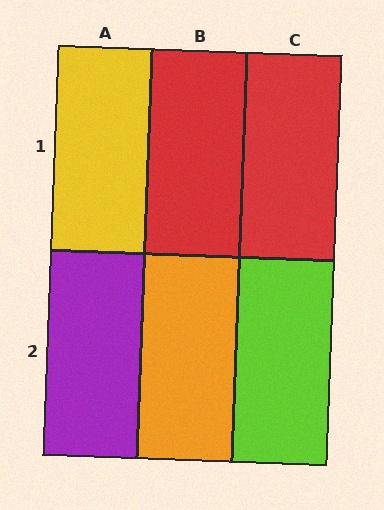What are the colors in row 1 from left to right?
Yellow, red, red.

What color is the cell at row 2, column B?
Orange.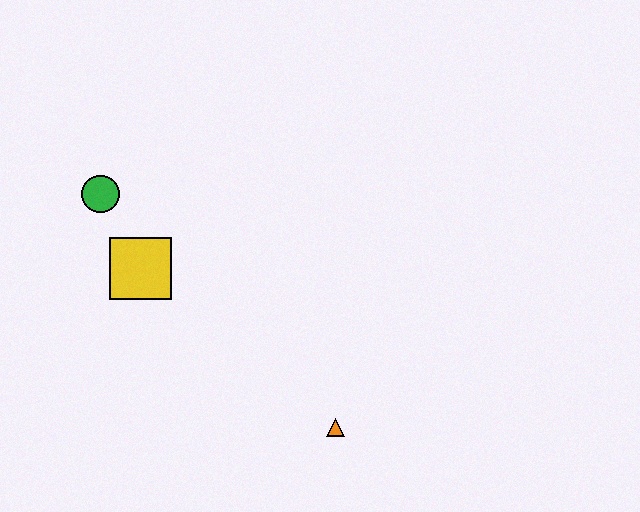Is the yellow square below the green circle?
Yes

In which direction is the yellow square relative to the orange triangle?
The yellow square is to the left of the orange triangle.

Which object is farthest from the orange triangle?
The green circle is farthest from the orange triangle.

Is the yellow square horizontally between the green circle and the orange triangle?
Yes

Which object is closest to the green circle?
The yellow square is closest to the green circle.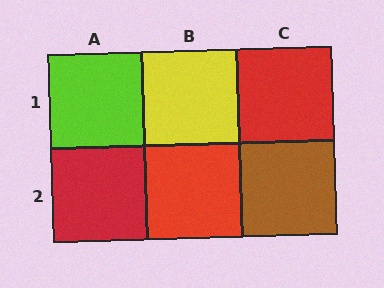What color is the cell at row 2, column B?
Red.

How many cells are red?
3 cells are red.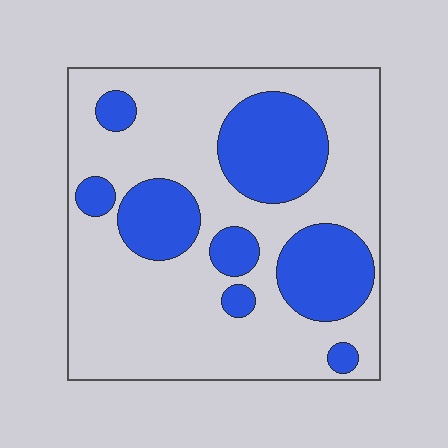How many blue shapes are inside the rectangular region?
8.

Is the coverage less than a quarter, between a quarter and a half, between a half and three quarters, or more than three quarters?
Between a quarter and a half.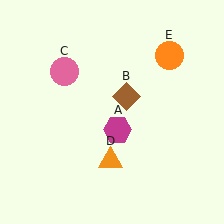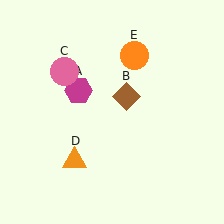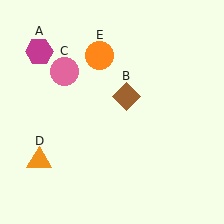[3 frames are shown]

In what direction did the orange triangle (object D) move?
The orange triangle (object D) moved left.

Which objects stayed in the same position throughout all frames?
Brown diamond (object B) and pink circle (object C) remained stationary.